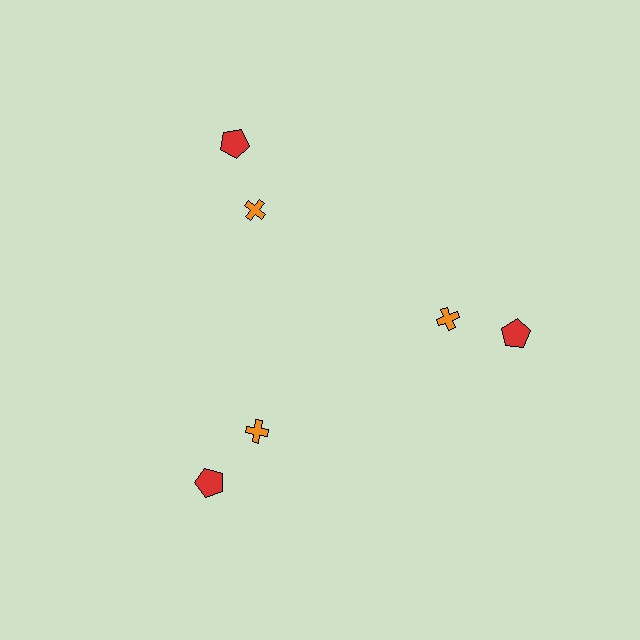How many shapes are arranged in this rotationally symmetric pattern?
There are 6 shapes, arranged in 3 groups of 2.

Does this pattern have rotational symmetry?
Yes, this pattern has 3-fold rotational symmetry. It looks the same after rotating 120 degrees around the center.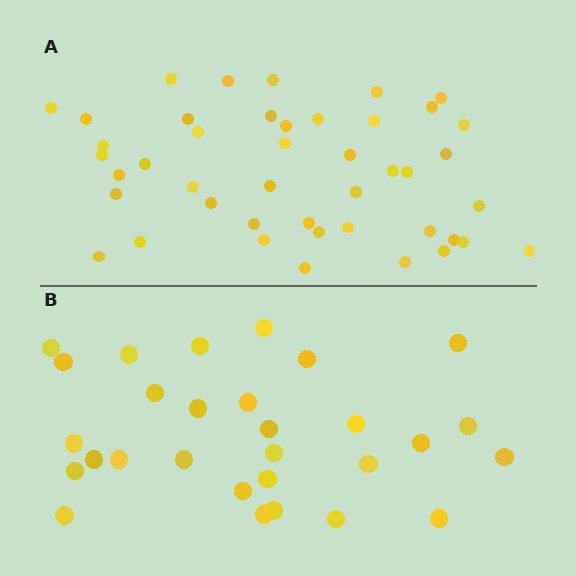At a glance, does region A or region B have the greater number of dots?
Region A (the top region) has more dots.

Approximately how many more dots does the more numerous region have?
Region A has approximately 15 more dots than region B.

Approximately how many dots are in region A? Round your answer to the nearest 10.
About 40 dots. (The exact count is 44, which rounds to 40.)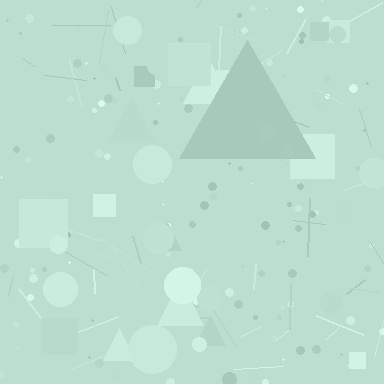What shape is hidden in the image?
A triangle is hidden in the image.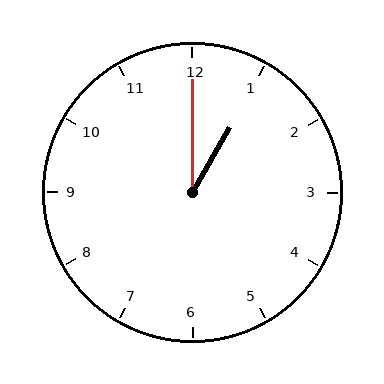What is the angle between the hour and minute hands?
Approximately 30 degrees.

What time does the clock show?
1:00.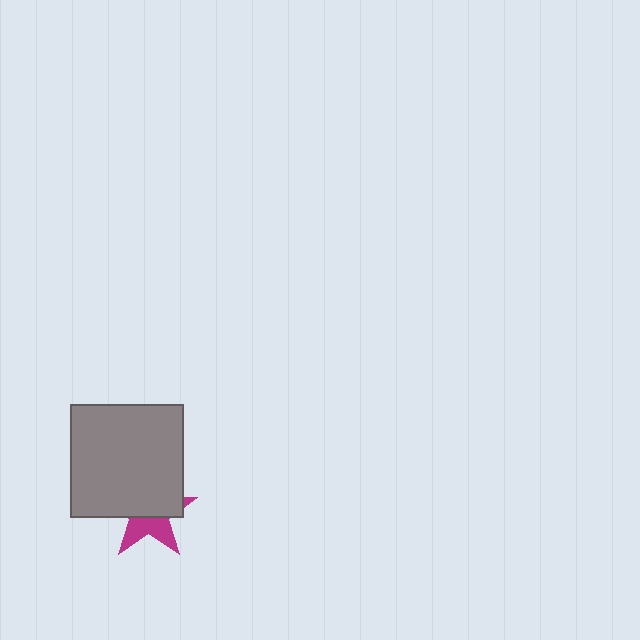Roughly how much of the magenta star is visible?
A small part of it is visible (roughly 42%).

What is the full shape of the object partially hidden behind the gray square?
The partially hidden object is a magenta star.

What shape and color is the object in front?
The object in front is a gray square.